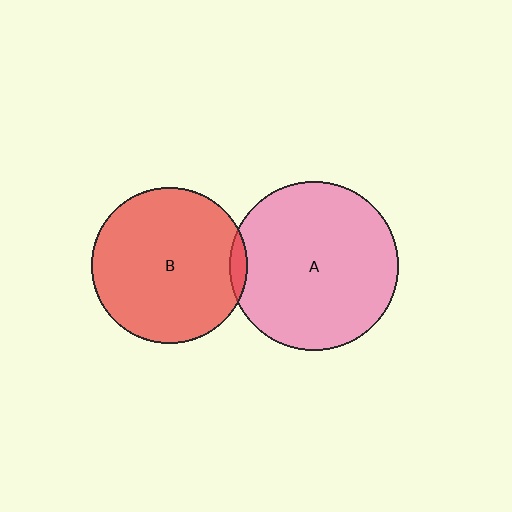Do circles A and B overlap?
Yes.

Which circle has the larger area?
Circle A (pink).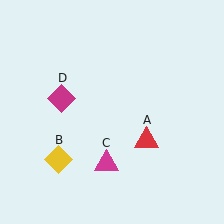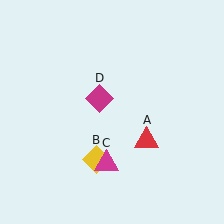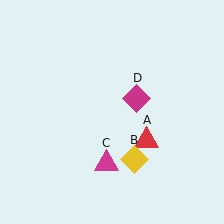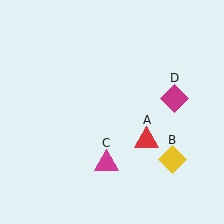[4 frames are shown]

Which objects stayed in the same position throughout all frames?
Red triangle (object A) and magenta triangle (object C) remained stationary.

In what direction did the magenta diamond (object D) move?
The magenta diamond (object D) moved right.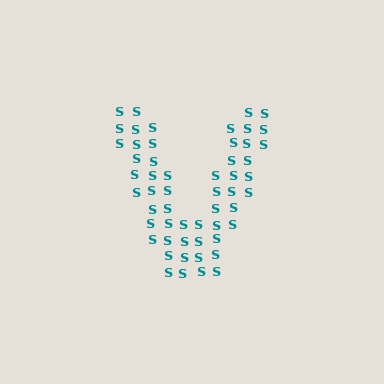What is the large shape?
The large shape is the letter V.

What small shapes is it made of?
It is made of small letter S's.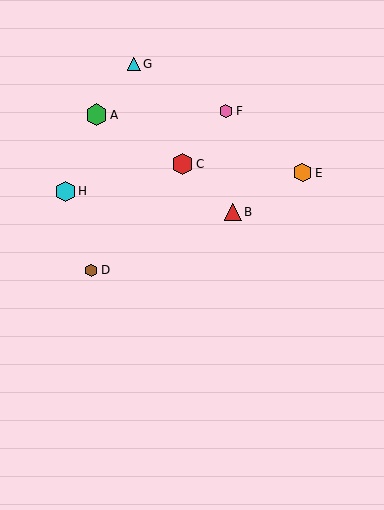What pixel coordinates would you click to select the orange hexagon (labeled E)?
Click at (303, 173) to select the orange hexagon E.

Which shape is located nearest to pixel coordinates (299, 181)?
The orange hexagon (labeled E) at (303, 173) is nearest to that location.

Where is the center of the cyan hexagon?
The center of the cyan hexagon is at (65, 191).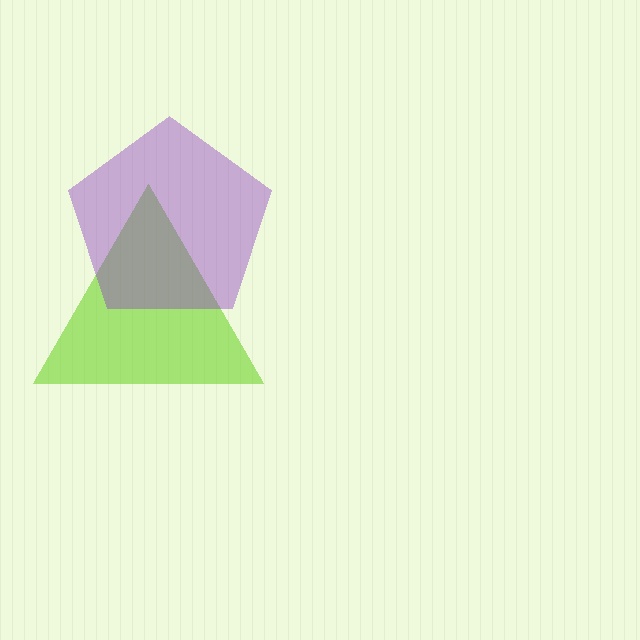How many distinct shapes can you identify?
There are 2 distinct shapes: a lime triangle, a purple pentagon.